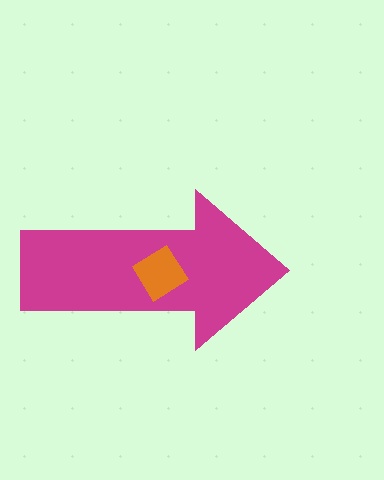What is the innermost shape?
The orange diamond.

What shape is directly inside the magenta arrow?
The orange diamond.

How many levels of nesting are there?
2.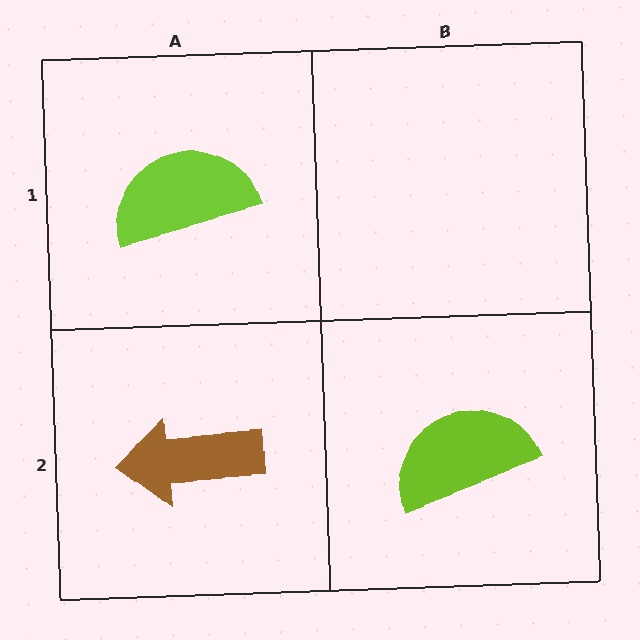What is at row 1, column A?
A lime semicircle.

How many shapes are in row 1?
1 shape.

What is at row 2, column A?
A brown arrow.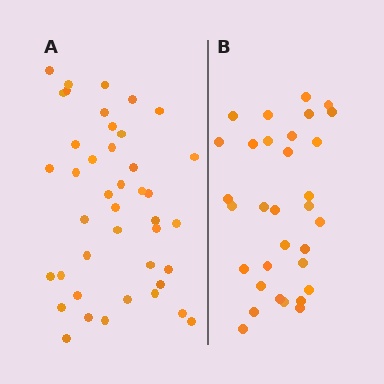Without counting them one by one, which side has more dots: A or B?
Region A (the left region) has more dots.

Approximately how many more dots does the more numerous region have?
Region A has roughly 10 or so more dots than region B.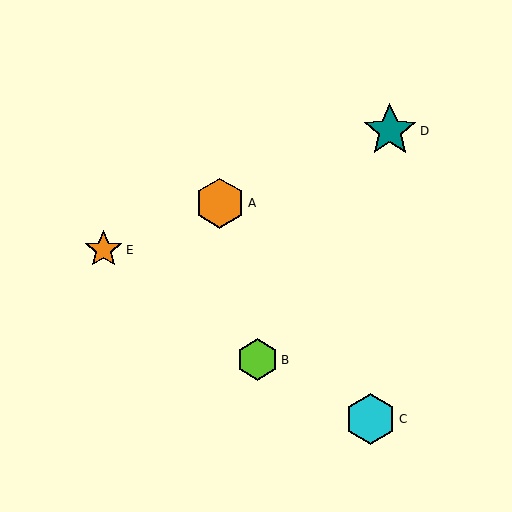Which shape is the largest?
The teal star (labeled D) is the largest.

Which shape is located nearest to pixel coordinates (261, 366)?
The lime hexagon (labeled B) at (258, 360) is nearest to that location.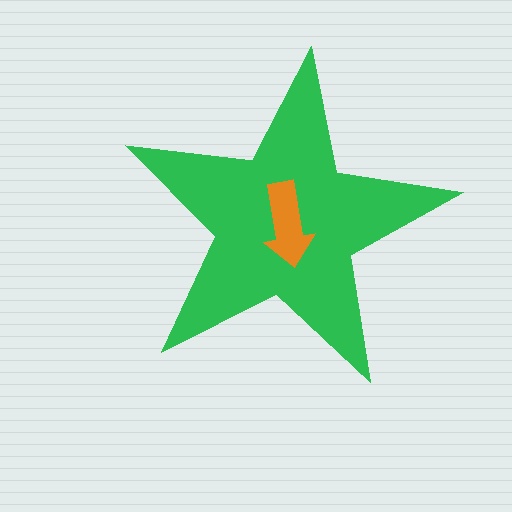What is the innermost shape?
The orange arrow.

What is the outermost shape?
The green star.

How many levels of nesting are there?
2.